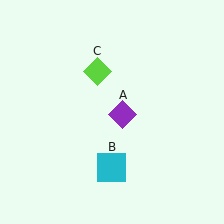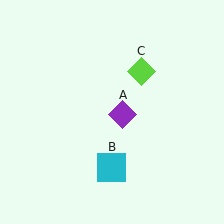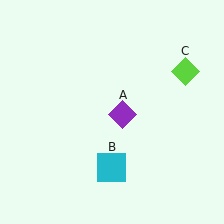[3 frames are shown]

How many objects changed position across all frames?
1 object changed position: lime diamond (object C).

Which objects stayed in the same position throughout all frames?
Purple diamond (object A) and cyan square (object B) remained stationary.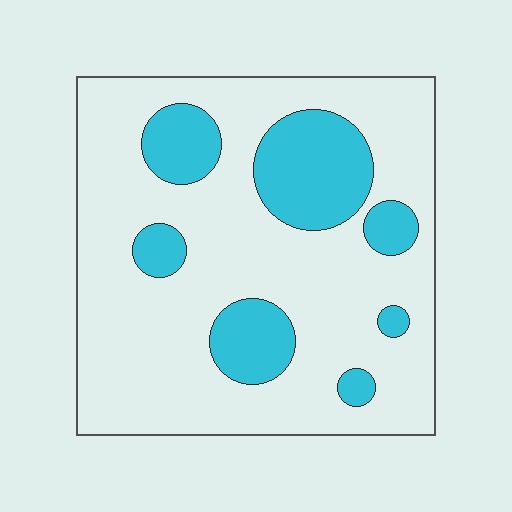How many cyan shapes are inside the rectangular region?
7.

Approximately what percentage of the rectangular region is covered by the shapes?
Approximately 25%.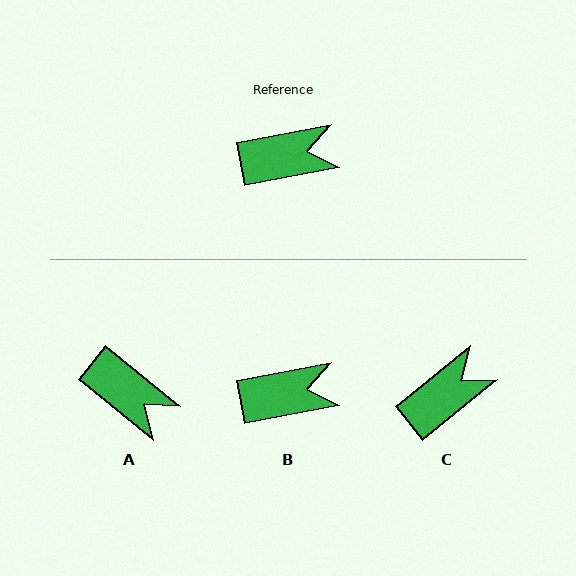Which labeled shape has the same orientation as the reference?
B.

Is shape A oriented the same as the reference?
No, it is off by about 50 degrees.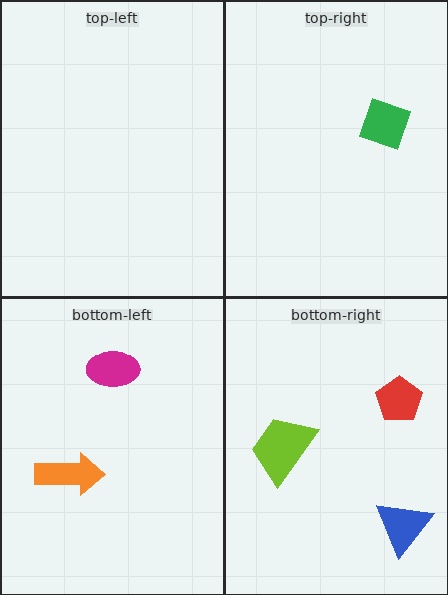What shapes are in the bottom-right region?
The lime trapezoid, the red pentagon, the blue triangle.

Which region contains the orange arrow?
The bottom-left region.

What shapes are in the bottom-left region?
The magenta ellipse, the orange arrow.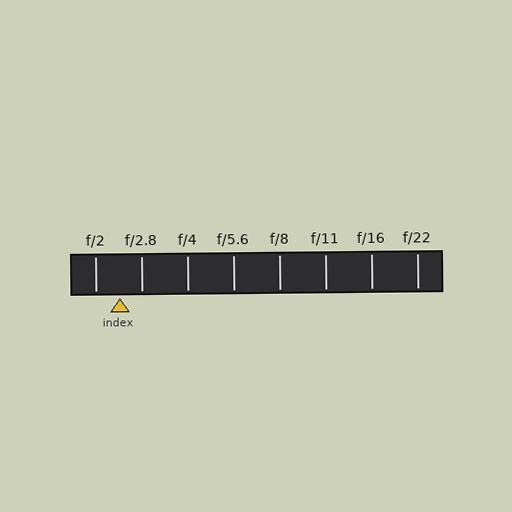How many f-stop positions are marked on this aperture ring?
There are 8 f-stop positions marked.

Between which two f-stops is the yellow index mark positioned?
The index mark is between f/2 and f/2.8.